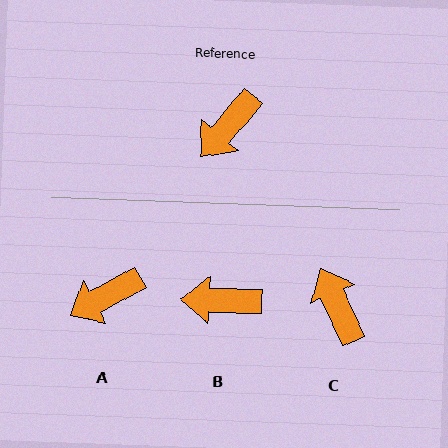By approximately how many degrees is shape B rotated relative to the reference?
Approximately 52 degrees clockwise.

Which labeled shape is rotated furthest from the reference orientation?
C, about 116 degrees away.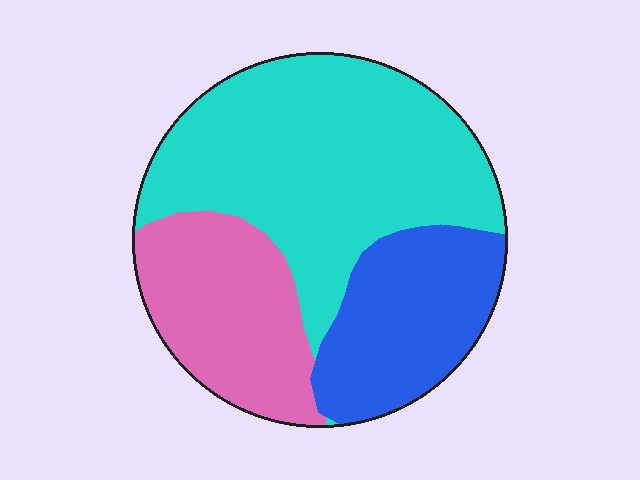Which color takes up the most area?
Cyan, at roughly 50%.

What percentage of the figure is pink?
Pink covers 25% of the figure.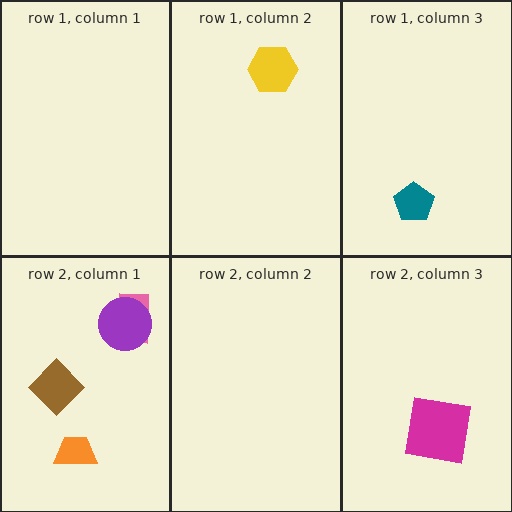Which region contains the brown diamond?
The row 2, column 1 region.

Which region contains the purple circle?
The row 2, column 1 region.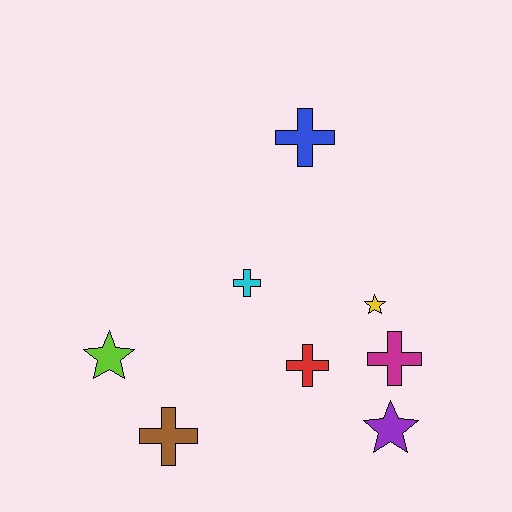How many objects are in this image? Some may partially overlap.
There are 8 objects.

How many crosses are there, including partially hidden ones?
There are 5 crosses.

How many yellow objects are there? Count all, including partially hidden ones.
There is 1 yellow object.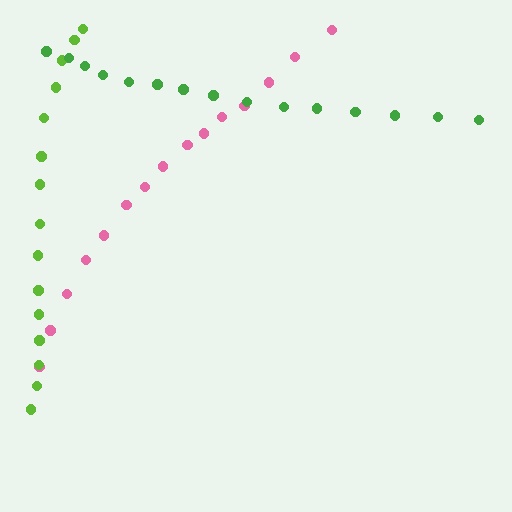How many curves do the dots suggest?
There are 3 distinct paths.